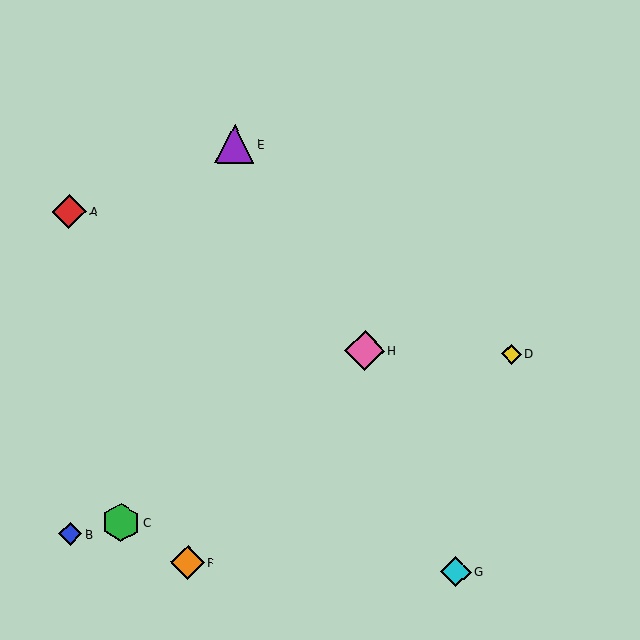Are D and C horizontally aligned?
No, D is at y≈354 and C is at y≈523.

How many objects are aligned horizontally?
2 objects (D, H) are aligned horizontally.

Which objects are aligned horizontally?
Objects D, H are aligned horizontally.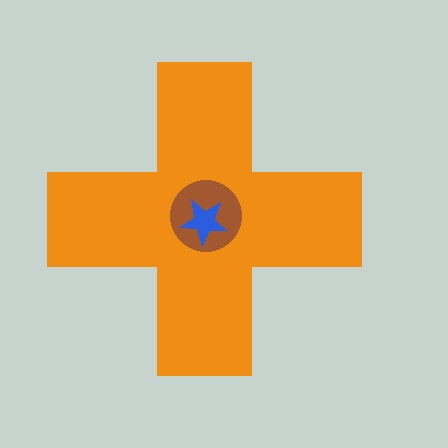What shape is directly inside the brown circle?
The blue star.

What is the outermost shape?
The orange cross.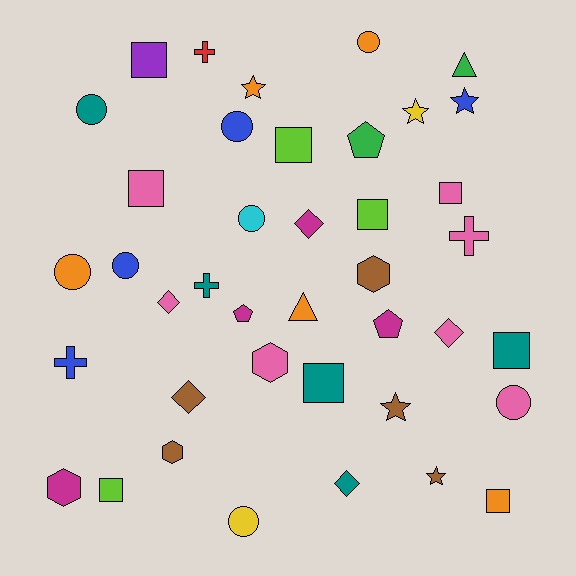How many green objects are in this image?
There are 2 green objects.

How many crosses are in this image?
There are 4 crosses.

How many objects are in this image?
There are 40 objects.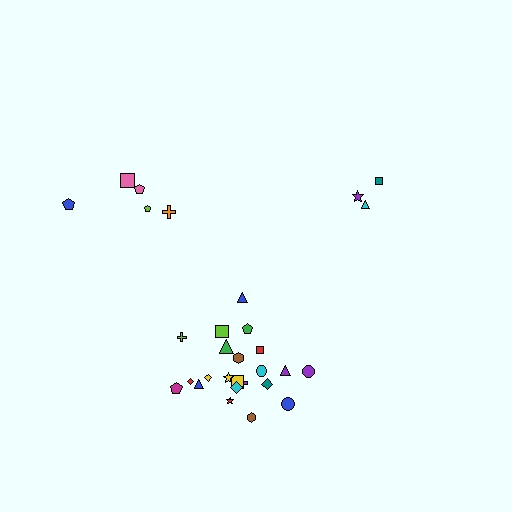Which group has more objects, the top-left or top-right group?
The top-left group.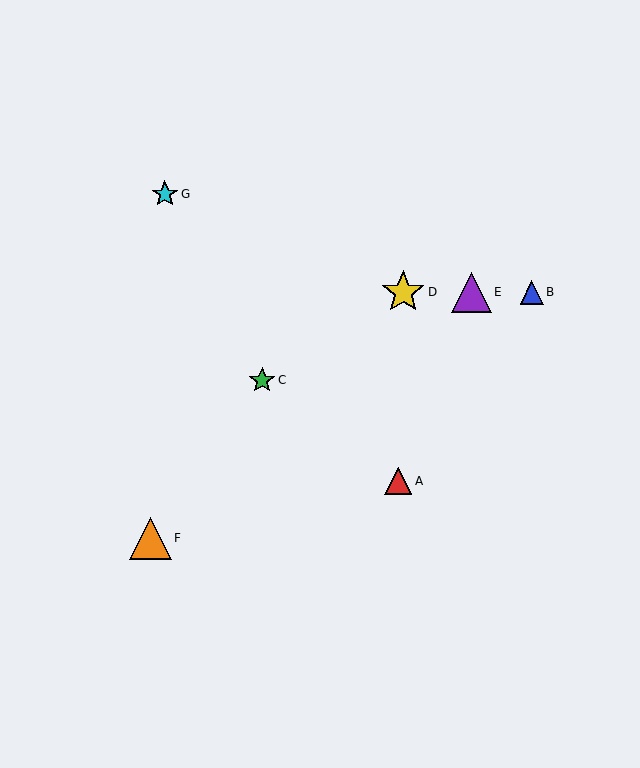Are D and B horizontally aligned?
Yes, both are at y≈292.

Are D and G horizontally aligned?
No, D is at y≈292 and G is at y≈194.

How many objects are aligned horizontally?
3 objects (B, D, E) are aligned horizontally.